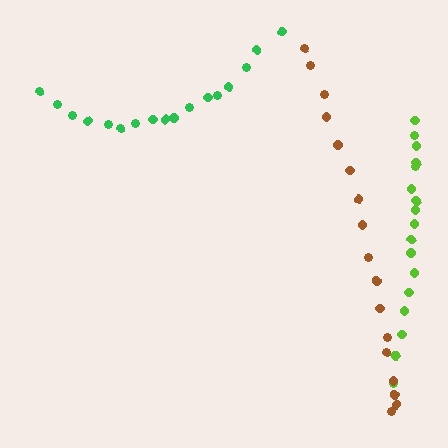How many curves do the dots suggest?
There are 3 distinct paths.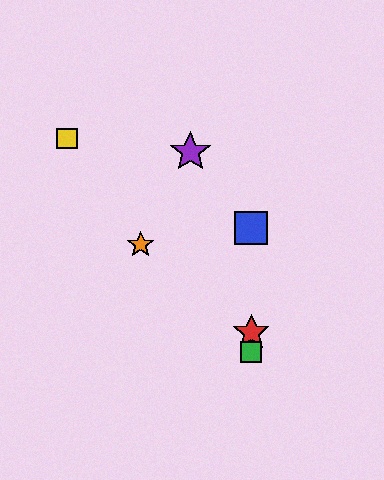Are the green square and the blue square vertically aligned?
Yes, both are at x≈251.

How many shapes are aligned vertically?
3 shapes (the red star, the blue square, the green square) are aligned vertically.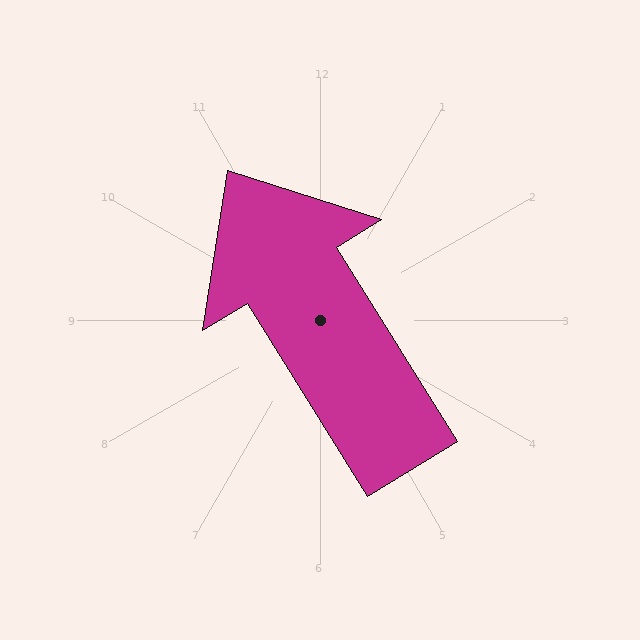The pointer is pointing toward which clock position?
Roughly 11 o'clock.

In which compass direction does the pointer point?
Northwest.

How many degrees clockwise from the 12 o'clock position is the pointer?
Approximately 328 degrees.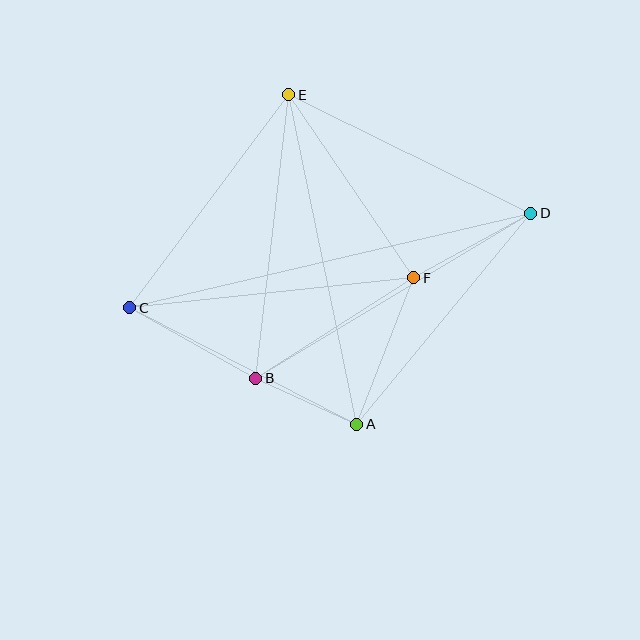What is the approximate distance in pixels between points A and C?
The distance between A and C is approximately 255 pixels.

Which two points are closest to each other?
Points A and B are closest to each other.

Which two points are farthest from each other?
Points C and D are farthest from each other.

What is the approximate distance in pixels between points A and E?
The distance between A and E is approximately 336 pixels.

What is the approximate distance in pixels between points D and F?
The distance between D and F is approximately 134 pixels.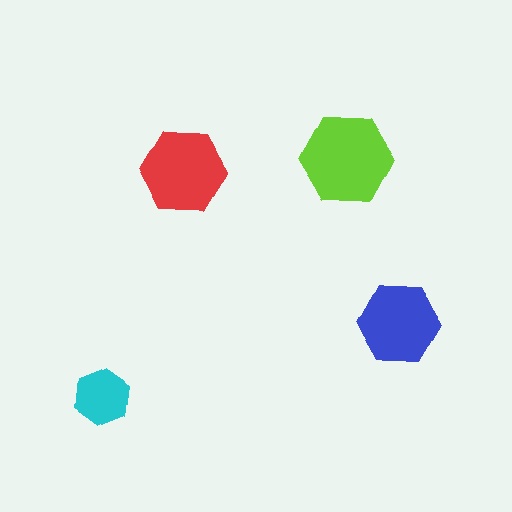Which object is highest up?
The lime hexagon is topmost.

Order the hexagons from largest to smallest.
the lime one, the red one, the blue one, the cyan one.